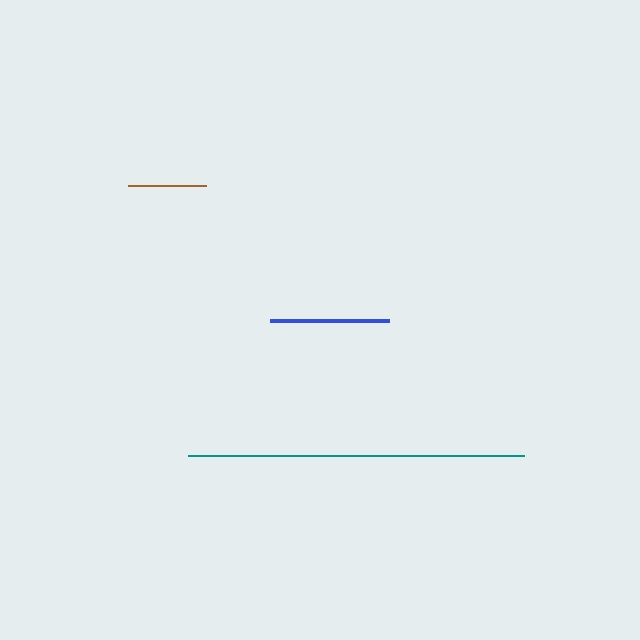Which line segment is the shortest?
The brown line is the shortest at approximately 78 pixels.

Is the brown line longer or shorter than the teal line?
The teal line is longer than the brown line.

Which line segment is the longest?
The teal line is the longest at approximately 337 pixels.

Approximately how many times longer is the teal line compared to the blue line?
The teal line is approximately 2.8 times the length of the blue line.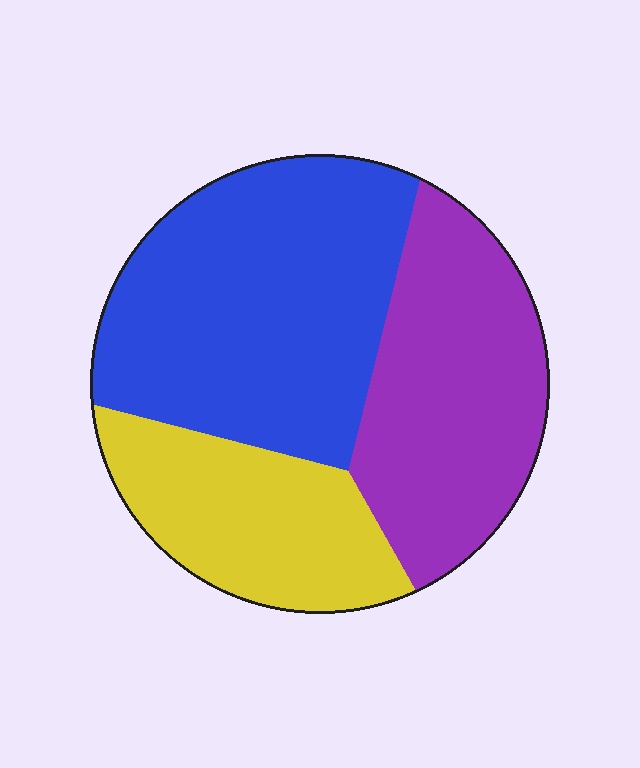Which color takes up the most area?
Blue, at roughly 45%.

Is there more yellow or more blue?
Blue.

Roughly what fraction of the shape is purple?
Purple takes up about one third (1/3) of the shape.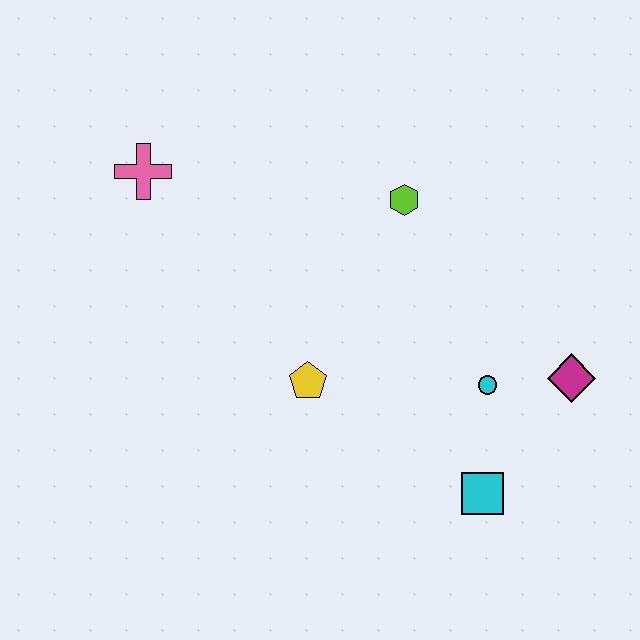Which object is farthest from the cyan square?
The pink cross is farthest from the cyan square.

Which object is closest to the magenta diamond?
The cyan circle is closest to the magenta diamond.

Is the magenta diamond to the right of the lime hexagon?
Yes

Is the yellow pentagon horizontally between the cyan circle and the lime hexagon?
No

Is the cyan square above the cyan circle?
No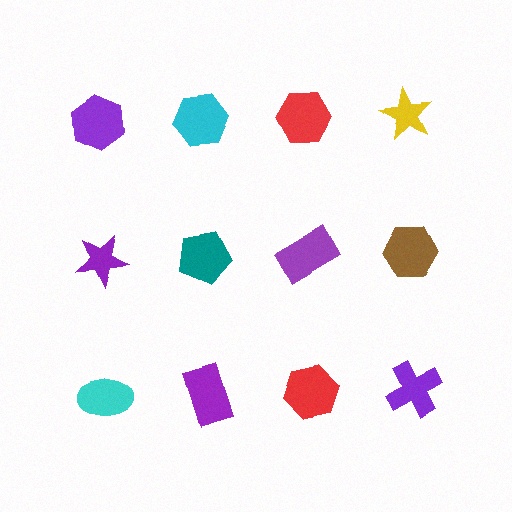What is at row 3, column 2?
A purple rectangle.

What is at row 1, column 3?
A red hexagon.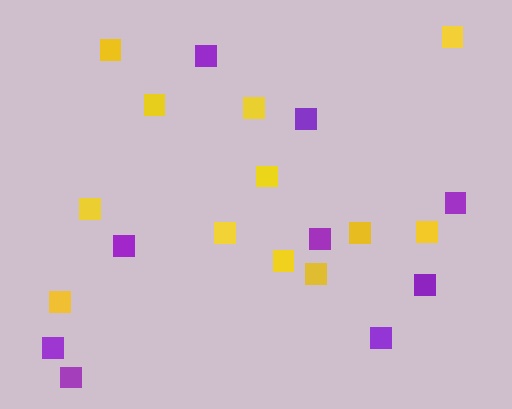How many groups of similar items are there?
There are 2 groups: one group of purple squares (9) and one group of yellow squares (12).